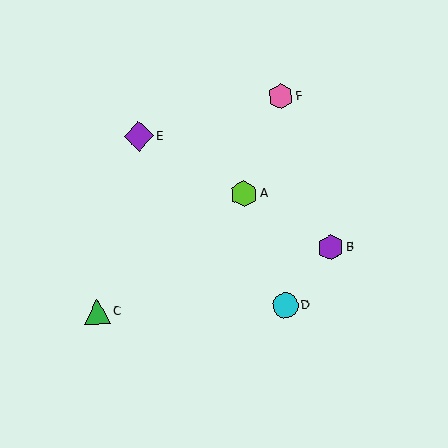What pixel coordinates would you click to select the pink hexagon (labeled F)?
Click at (281, 96) to select the pink hexagon F.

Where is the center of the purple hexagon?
The center of the purple hexagon is at (331, 248).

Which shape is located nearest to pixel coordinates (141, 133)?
The purple diamond (labeled E) at (139, 136) is nearest to that location.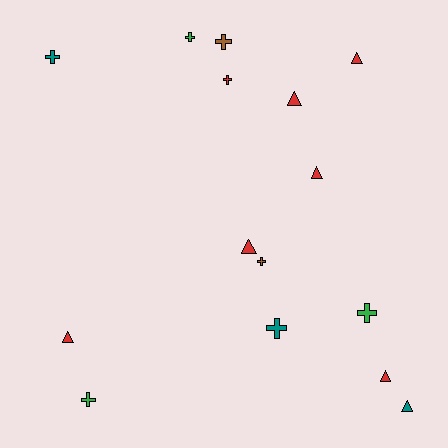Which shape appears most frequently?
Cross, with 8 objects.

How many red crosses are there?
There is 1 red cross.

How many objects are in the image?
There are 15 objects.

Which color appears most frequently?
Red, with 7 objects.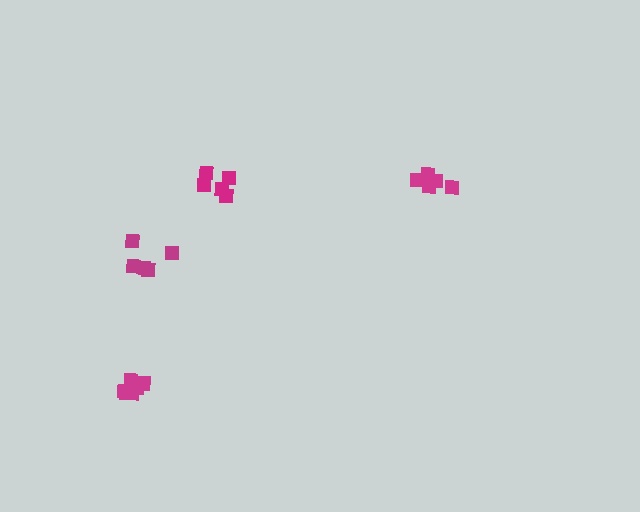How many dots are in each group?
Group 1: 5 dots, Group 2: 8 dots, Group 3: 5 dots, Group 4: 5 dots (23 total).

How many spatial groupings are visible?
There are 4 spatial groupings.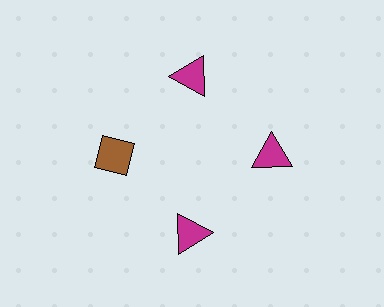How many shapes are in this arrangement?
There are 4 shapes arranged in a ring pattern.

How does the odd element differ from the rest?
It differs in both color (brown instead of magenta) and shape (diamond instead of triangle).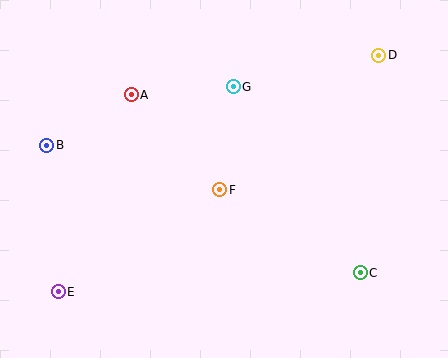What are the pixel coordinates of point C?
Point C is at (360, 273).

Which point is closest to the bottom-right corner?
Point C is closest to the bottom-right corner.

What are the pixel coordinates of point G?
Point G is at (233, 87).